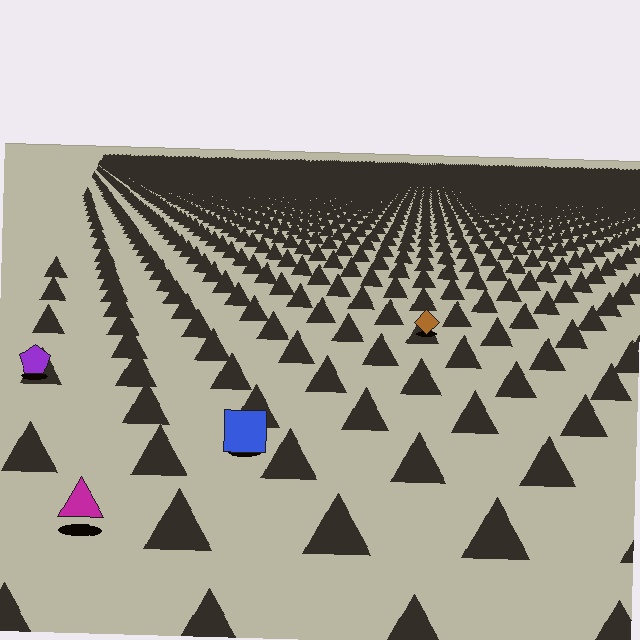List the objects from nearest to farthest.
From nearest to farthest: the magenta triangle, the blue square, the purple pentagon, the brown diamond.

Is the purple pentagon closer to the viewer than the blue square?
No. The blue square is closer — you can tell from the texture gradient: the ground texture is coarser near it.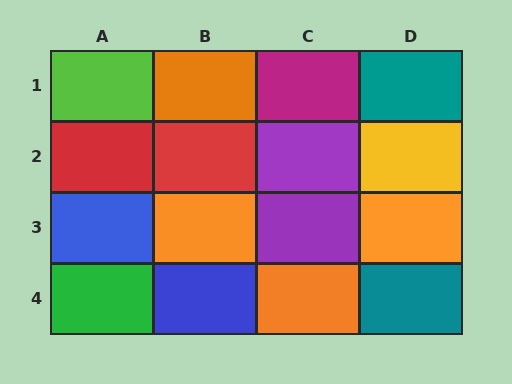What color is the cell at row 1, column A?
Lime.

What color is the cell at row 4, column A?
Green.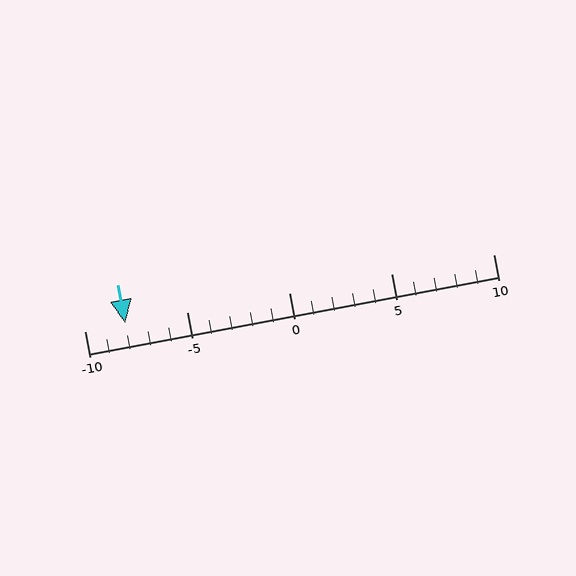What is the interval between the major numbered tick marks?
The major tick marks are spaced 5 units apart.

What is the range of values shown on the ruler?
The ruler shows values from -10 to 10.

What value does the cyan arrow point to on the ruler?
The cyan arrow points to approximately -8.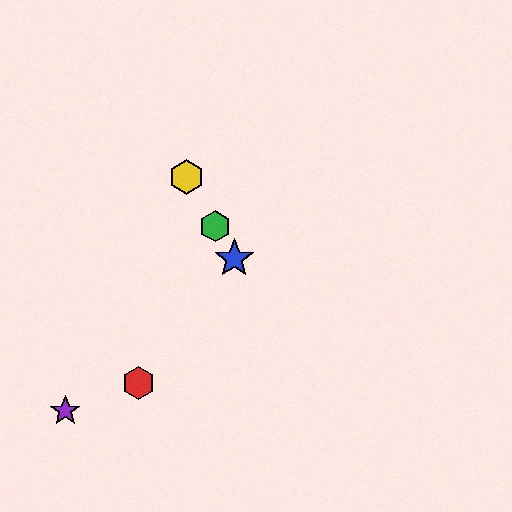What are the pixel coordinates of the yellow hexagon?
The yellow hexagon is at (186, 177).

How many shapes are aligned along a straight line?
3 shapes (the blue star, the green hexagon, the yellow hexagon) are aligned along a straight line.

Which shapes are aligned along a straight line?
The blue star, the green hexagon, the yellow hexagon are aligned along a straight line.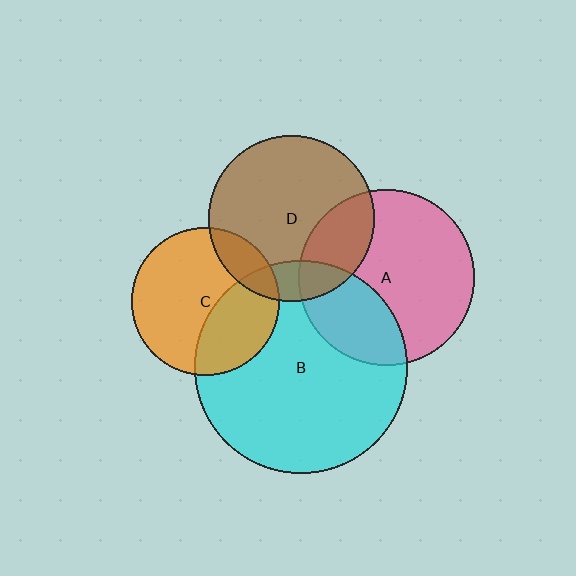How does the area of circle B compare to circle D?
Approximately 1.7 times.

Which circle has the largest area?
Circle B (cyan).